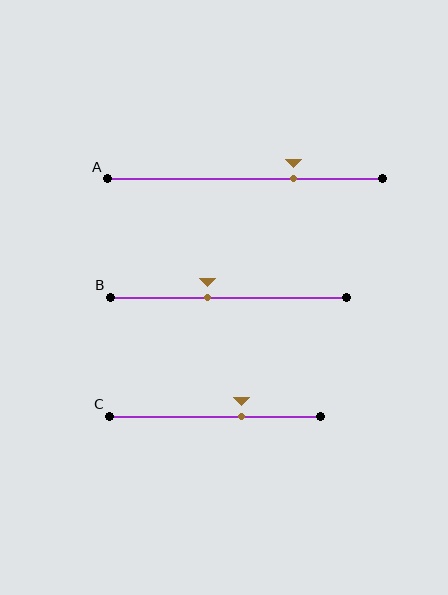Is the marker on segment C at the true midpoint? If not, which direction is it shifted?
No, the marker on segment C is shifted to the right by about 12% of the segment length.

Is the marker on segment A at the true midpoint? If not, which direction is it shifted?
No, the marker on segment A is shifted to the right by about 18% of the segment length.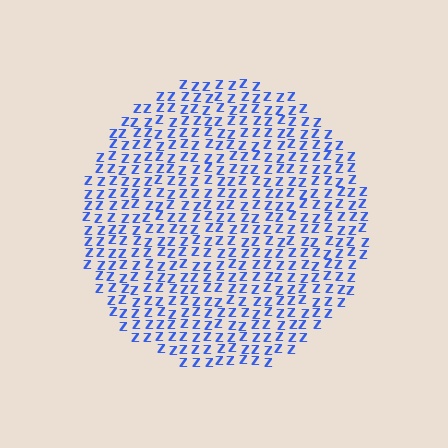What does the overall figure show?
The overall figure shows a circle.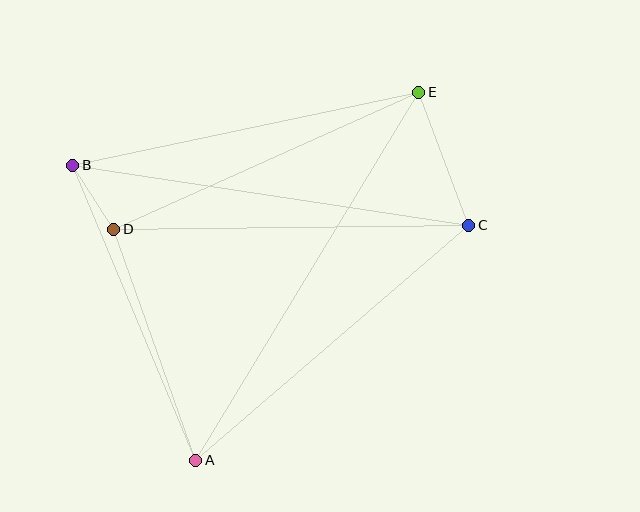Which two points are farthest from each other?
Points A and E are farthest from each other.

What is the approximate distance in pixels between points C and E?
The distance between C and E is approximately 142 pixels.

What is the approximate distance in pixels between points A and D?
The distance between A and D is approximately 245 pixels.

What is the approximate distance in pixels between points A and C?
The distance between A and C is approximately 360 pixels.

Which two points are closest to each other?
Points B and D are closest to each other.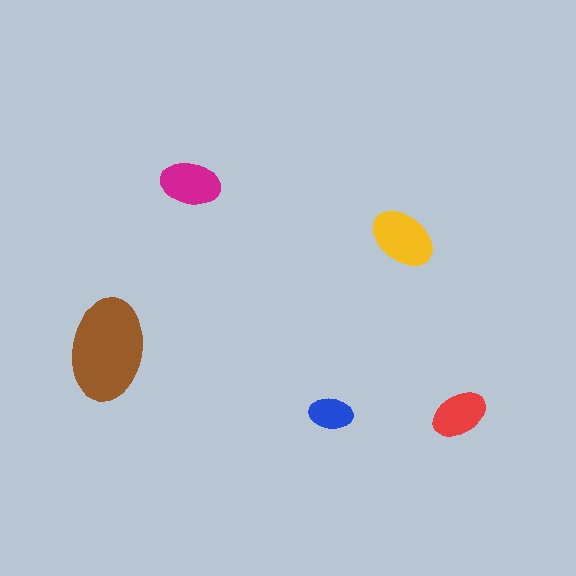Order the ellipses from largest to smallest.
the brown one, the yellow one, the magenta one, the red one, the blue one.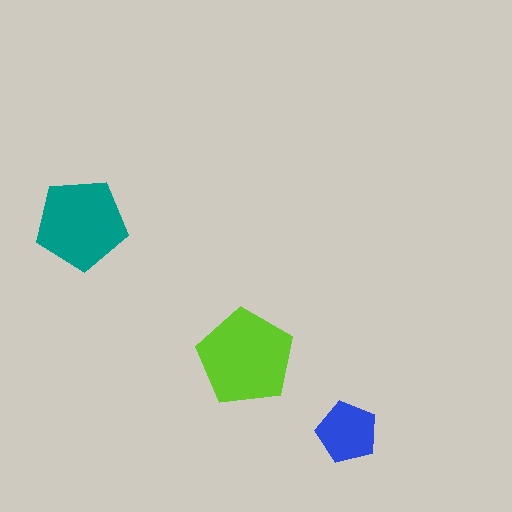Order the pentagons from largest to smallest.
the lime one, the teal one, the blue one.